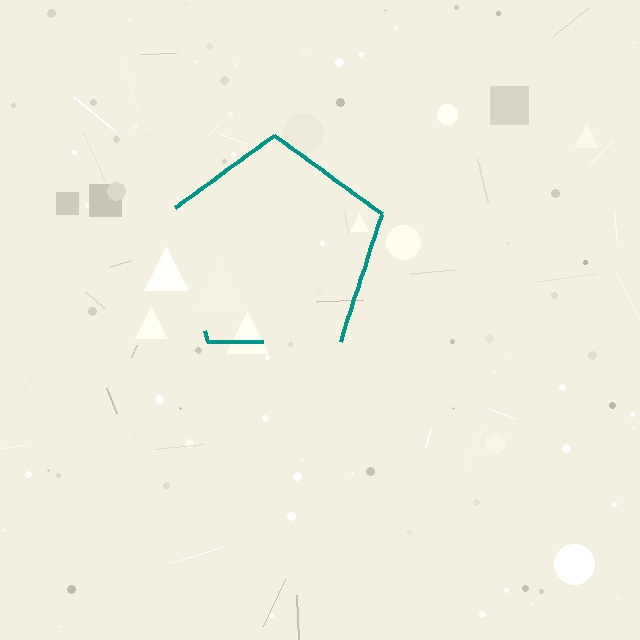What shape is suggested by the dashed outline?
The dashed outline suggests a pentagon.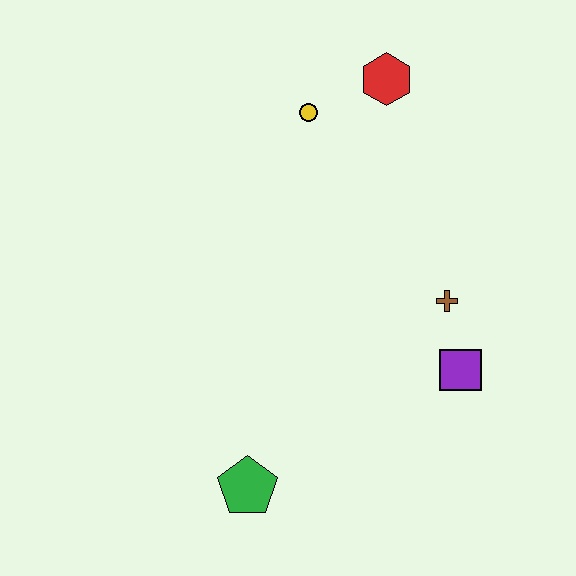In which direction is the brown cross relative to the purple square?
The brown cross is above the purple square.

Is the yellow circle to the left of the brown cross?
Yes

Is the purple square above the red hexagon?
No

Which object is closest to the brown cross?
The purple square is closest to the brown cross.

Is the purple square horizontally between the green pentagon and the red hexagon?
No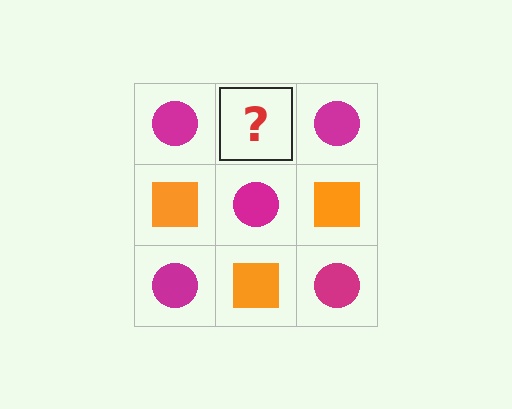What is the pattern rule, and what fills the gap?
The rule is that it alternates magenta circle and orange square in a checkerboard pattern. The gap should be filled with an orange square.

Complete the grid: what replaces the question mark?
The question mark should be replaced with an orange square.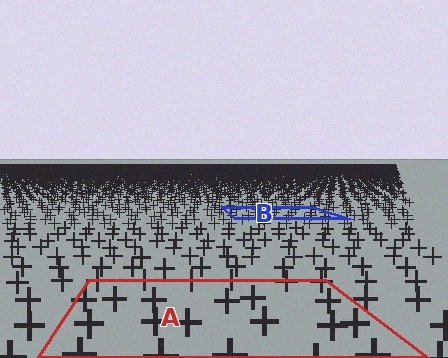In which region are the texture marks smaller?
The texture marks are smaller in region B, because it is farther away.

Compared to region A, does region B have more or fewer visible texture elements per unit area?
Region B has more texture elements per unit area — they are packed more densely because it is farther away.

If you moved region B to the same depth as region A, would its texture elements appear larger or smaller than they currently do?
They would appear larger. At a closer depth, the same texture elements are projected at a bigger on-screen size.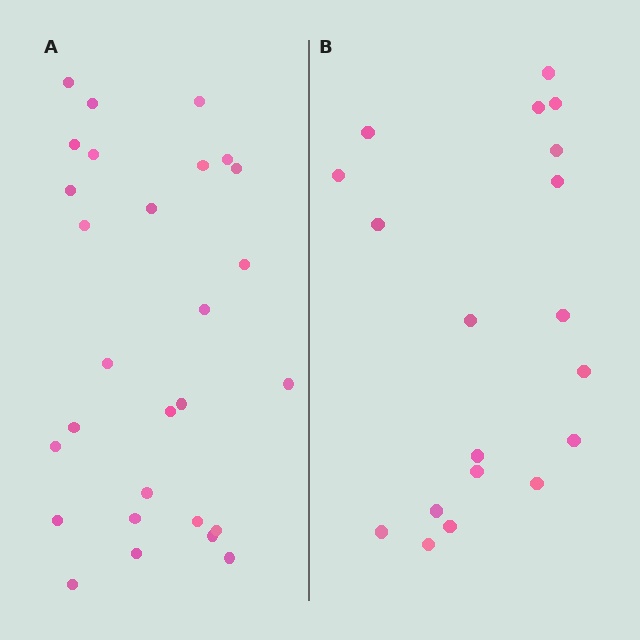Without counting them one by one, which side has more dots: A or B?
Region A (the left region) has more dots.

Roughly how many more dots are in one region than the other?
Region A has roughly 8 or so more dots than region B.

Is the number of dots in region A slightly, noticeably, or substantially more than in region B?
Region A has substantially more. The ratio is roughly 1.5 to 1.